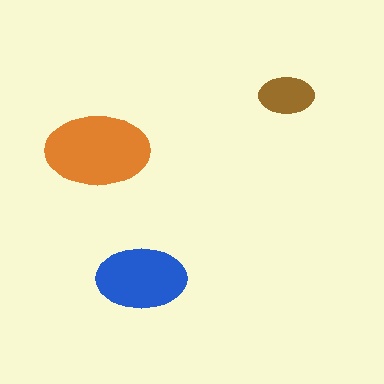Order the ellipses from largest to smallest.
the orange one, the blue one, the brown one.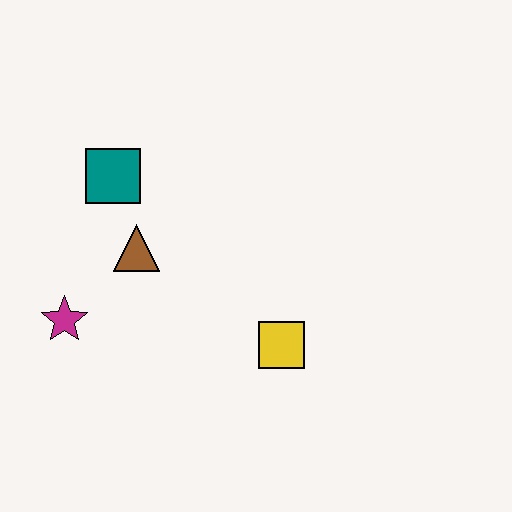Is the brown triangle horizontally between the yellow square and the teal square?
Yes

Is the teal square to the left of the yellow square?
Yes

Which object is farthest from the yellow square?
The teal square is farthest from the yellow square.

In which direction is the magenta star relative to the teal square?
The magenta star is below the teal square.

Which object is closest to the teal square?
The brown triangle is closest to the teal square.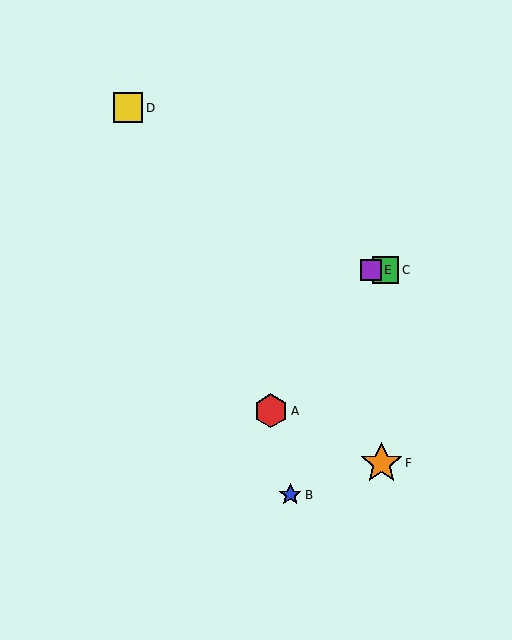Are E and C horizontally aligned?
Yes, both are at y≈270.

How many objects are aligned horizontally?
2 objects (C, E) are aligned horizontally.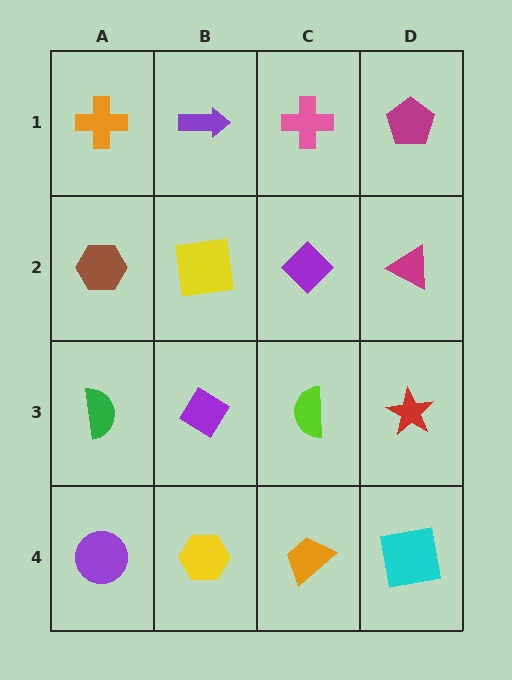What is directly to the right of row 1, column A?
A purple arrow.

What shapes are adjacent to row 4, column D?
A red star (row 3, column D), an orange trapezoid (row 4, column C).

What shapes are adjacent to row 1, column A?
A brown hexagon (row 2, column A), a purple arrow (row 1, column B).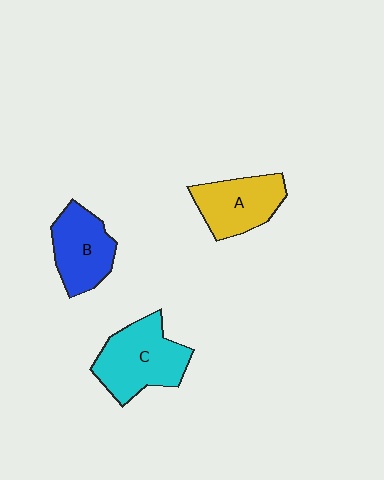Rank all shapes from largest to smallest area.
From largest to smallest: C (cyan), A (yellow), B (blue).